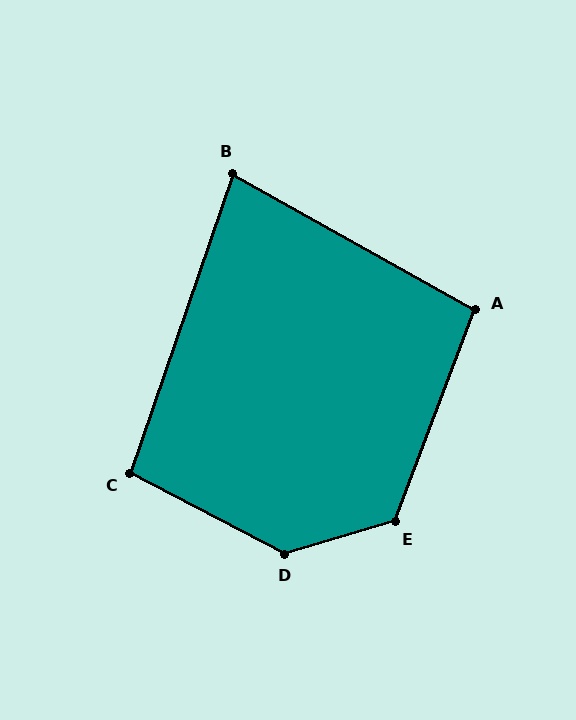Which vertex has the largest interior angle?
D, at approximately 136 degrees.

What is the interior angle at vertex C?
Approximately 99 degrees (obtuse).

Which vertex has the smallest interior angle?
B, at approximately 80 degrees.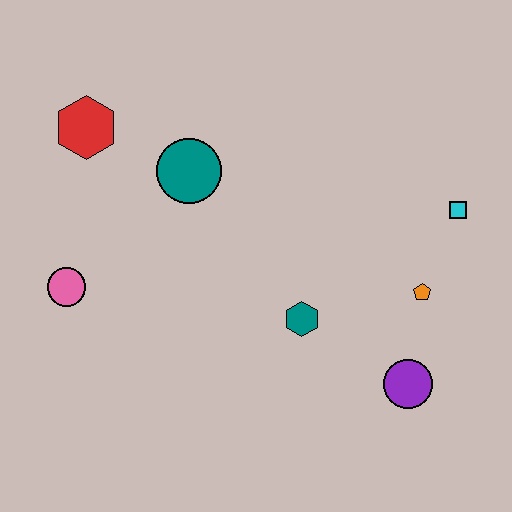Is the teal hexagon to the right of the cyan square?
No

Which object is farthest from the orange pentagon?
The red hexagon is farthest from the orange pentagon.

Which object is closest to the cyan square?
The orange pentagon is closest to the cyan square.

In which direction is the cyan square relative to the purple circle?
The cyan square is above the purple circle.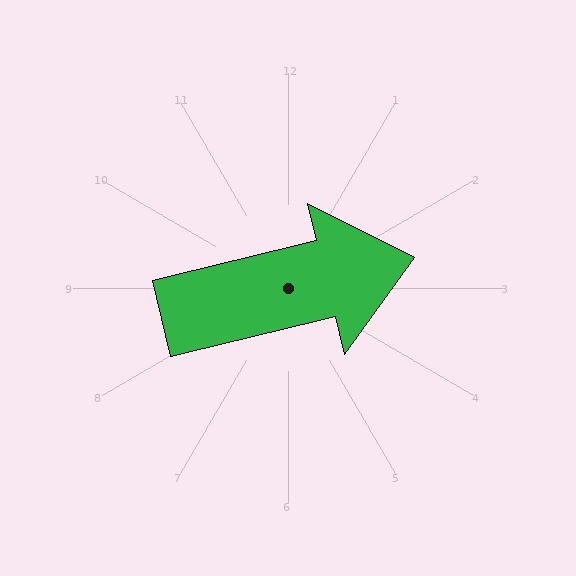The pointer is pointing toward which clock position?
Roughly 3 o'clock.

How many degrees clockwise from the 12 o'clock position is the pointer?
Approximately 76 degrees.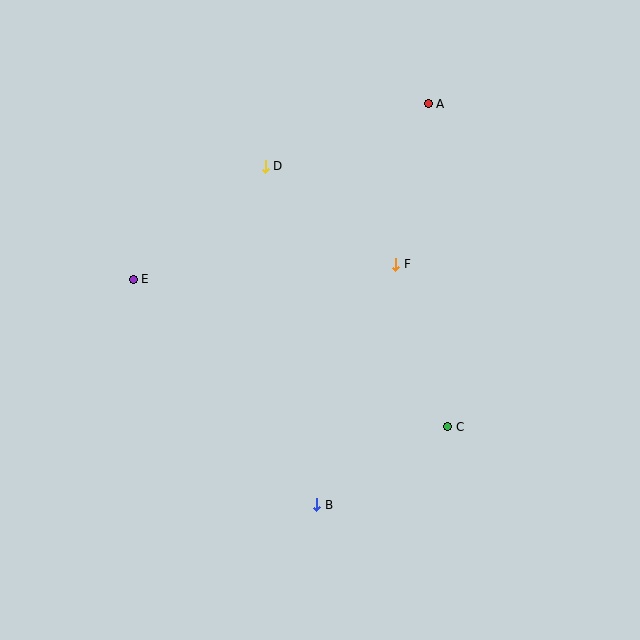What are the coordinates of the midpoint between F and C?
The midpoint between F and C is at (422, 345).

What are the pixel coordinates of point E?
Point E is at (133, 279).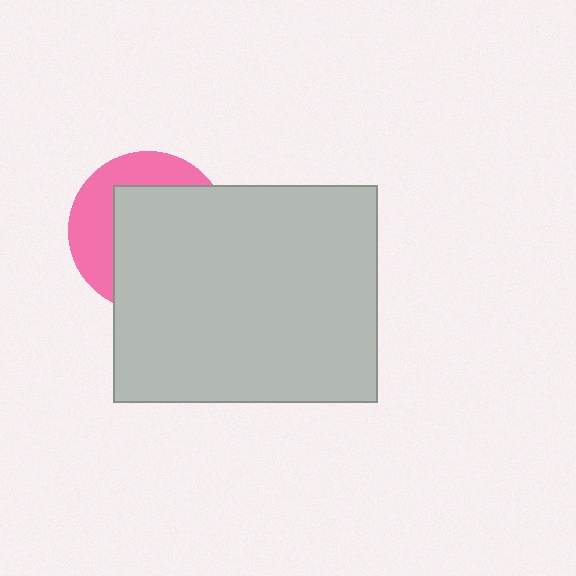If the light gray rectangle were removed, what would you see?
You would see the complete pink circle.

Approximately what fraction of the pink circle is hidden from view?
Roughly 63% of the pink circle is hidden behind the light gray rectangle.